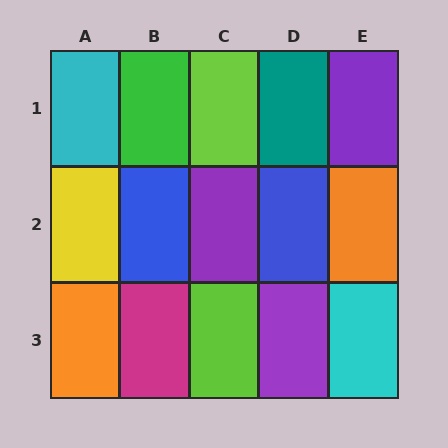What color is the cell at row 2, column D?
Blue.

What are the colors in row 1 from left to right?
Cyan, green, lime, teal, purple.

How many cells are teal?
1 cell is teal.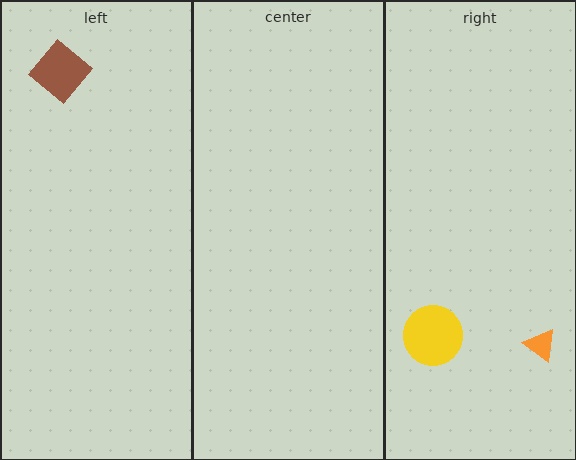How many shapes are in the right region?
2.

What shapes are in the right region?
The orange triangle, the yellow circle.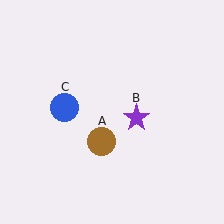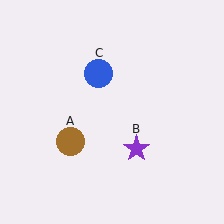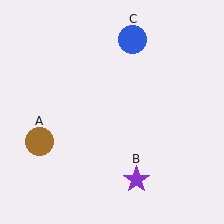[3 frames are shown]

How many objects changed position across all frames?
3 objects changed position: brown circle (object A), purple star (object B), blue circle (object C).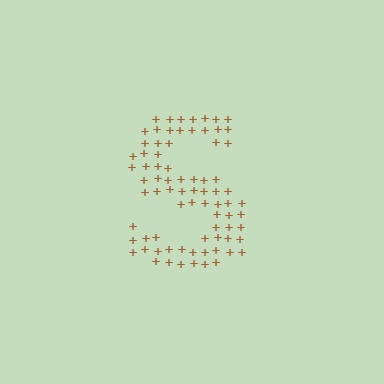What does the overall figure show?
The overall figure shows the letter S.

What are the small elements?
The small elements are plus signs.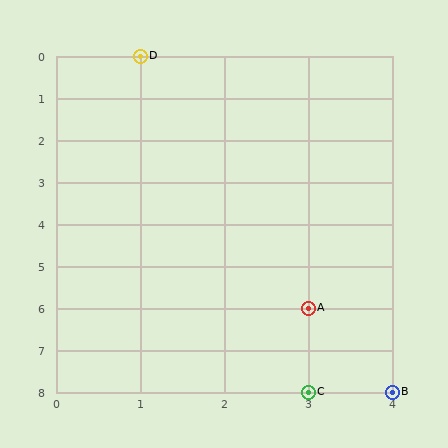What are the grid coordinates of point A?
Point A is at grid coordinates (3, 6).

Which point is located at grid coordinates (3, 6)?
Point A is at (3, 6).